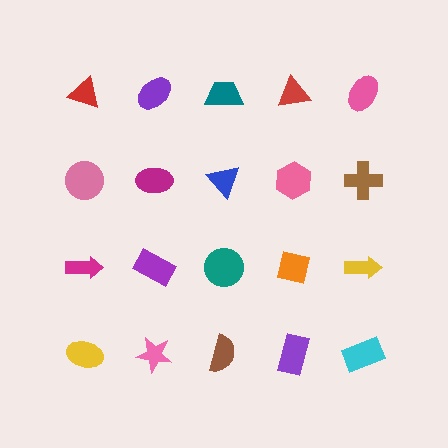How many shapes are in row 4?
5 shapes.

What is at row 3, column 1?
A magenta arrow.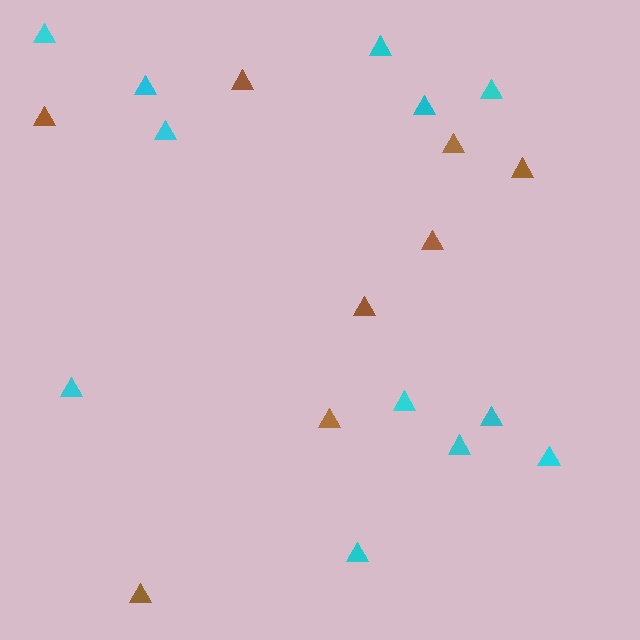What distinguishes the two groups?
There are 2 groups: one group of brown triangles (8) and one group of cyan triangles (12).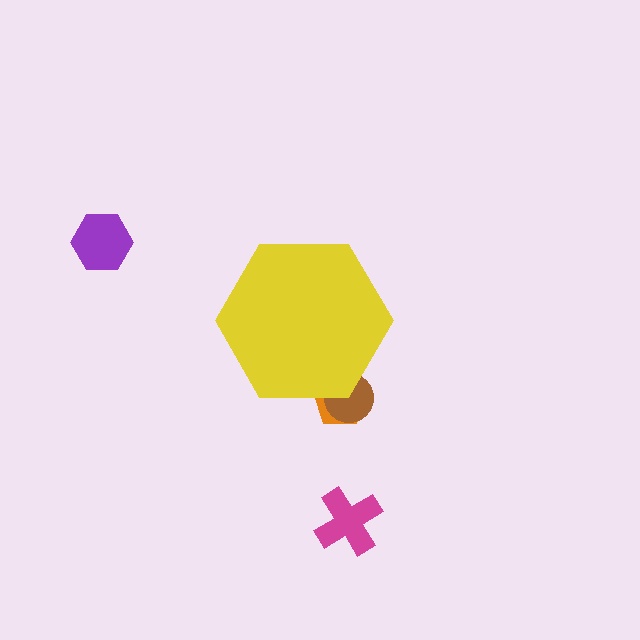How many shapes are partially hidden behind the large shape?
2 shapes are partially hidden.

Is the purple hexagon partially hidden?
No, the purple hexagon is fully visible.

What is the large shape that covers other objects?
A yellow hexagon.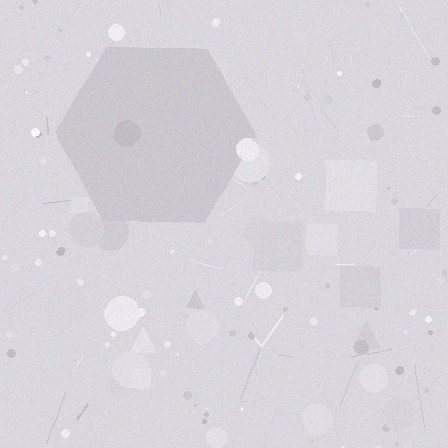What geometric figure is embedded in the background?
A hexagon is embedded in the background.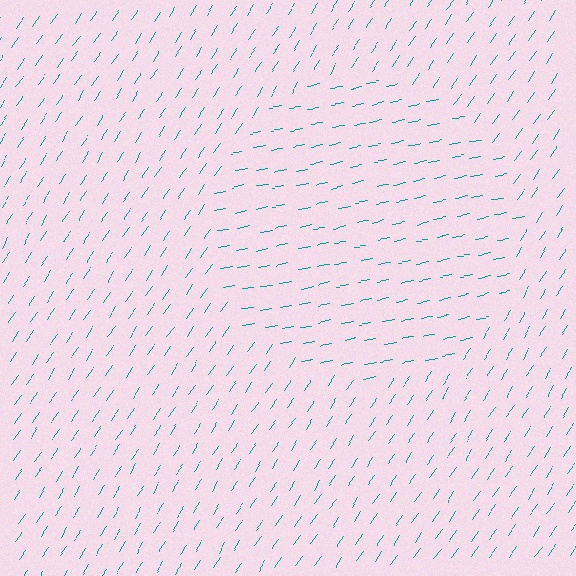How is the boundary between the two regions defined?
The boundary is defined purely by a change in line orientation (approximately 45 degrees difference). All lines are the same color and thickness.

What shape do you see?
I see a circle.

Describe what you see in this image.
The image is filled with small teal line segments. A circle region in the image has lines oriented differently from the surrounding lines, creating a visible texture boundary.